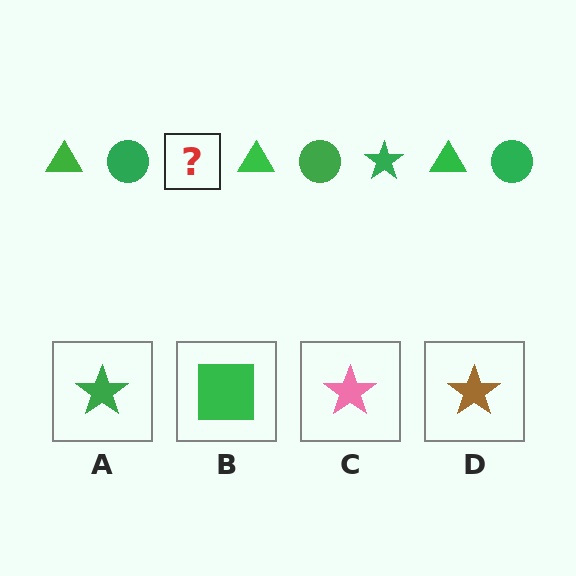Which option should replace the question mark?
Option A.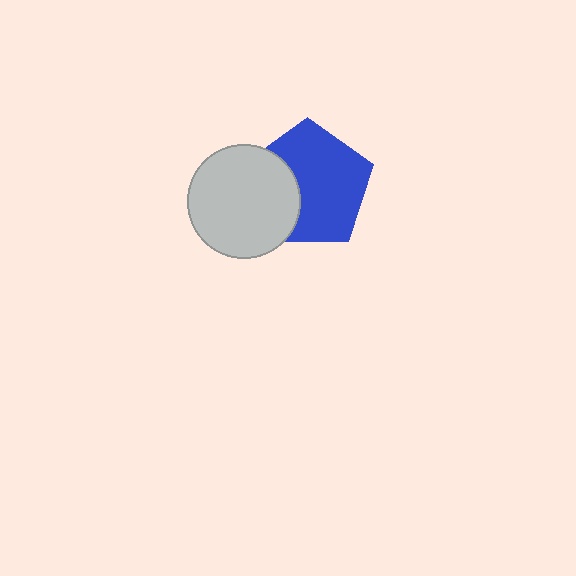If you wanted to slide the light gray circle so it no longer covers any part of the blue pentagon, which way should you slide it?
Slide it left — that is the most direct way to separate the two shapes.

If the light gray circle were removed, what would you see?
You would see the complete blue pentagon.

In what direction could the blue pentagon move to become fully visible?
The blue pentagon could move right. That would shift it out from behind the light gray circle entirely.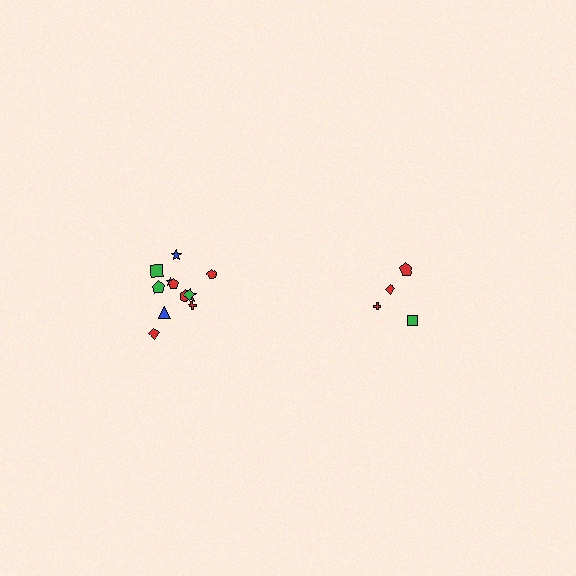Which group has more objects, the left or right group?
The left group.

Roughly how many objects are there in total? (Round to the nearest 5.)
Roughly 15 objects in total.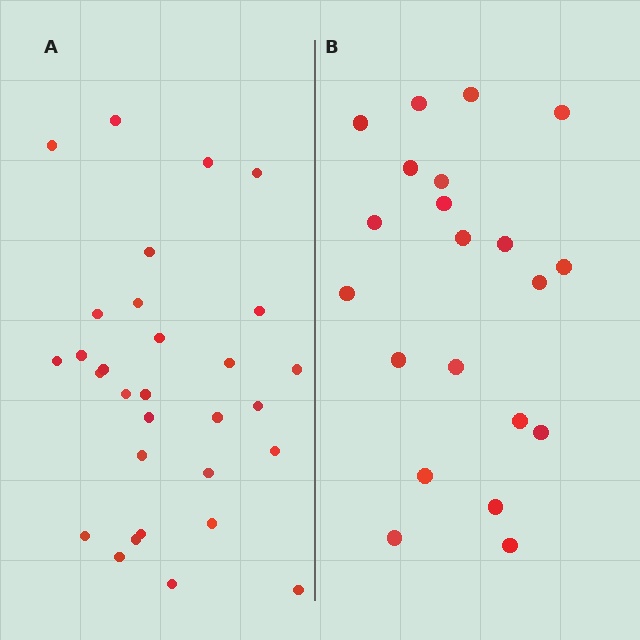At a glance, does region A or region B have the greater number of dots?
Region A (the left region) has more dots.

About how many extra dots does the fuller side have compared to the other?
Region A has roughly 8 or so more dots than region B.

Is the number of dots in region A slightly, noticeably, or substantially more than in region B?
Region A has noticeably more, but not dramatically so. The ratio is roughly 1.4 to 1.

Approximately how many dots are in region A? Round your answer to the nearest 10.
About 30 dots.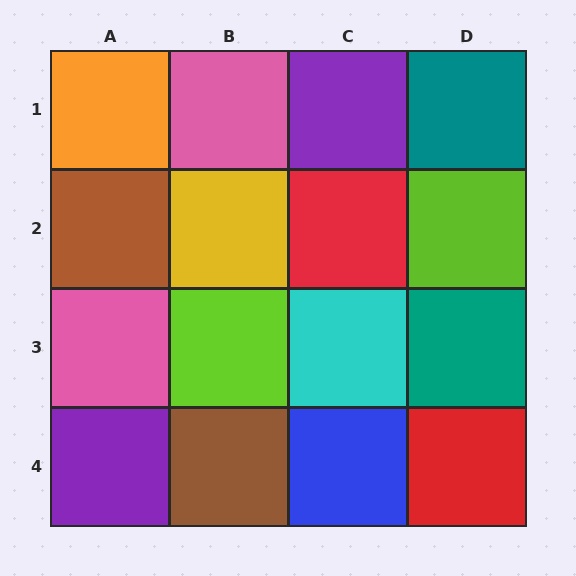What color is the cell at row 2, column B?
Yellow.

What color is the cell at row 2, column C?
Red.